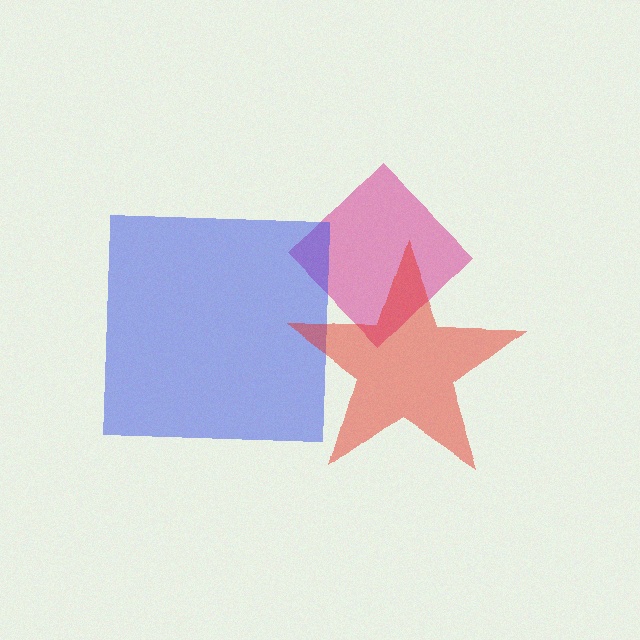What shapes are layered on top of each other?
The layered shapes are: a magenta diamond, a blue square, a red star.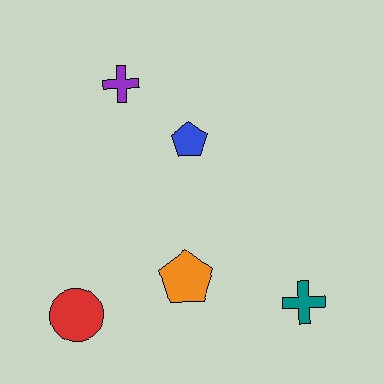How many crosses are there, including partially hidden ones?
There are 2 crosses.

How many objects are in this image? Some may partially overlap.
There are 5 objects.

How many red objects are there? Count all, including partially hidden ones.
There is 1 red object.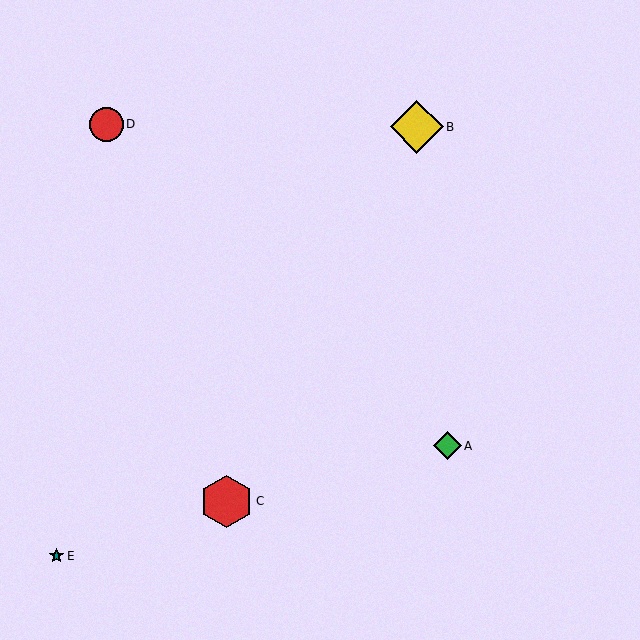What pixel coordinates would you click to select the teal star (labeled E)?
Click at (56, 556) to select the teal star E.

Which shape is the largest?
The yellow diamond (labeled B) is the largest.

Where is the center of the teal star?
The center of the teal star is at (56, 556).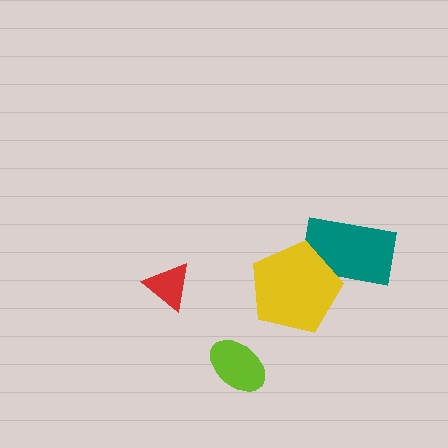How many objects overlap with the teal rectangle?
1 object overlaps with the teal rectangle.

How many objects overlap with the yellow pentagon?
1 object overlaps with the yellow pentagon.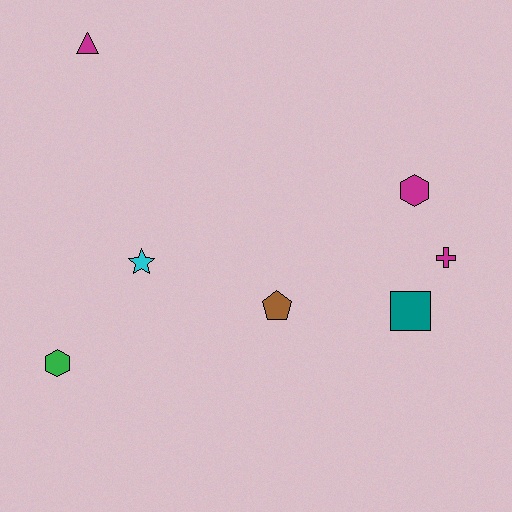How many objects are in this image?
There are 7 objects.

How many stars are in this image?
There is 1 star.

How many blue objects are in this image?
There are no blue objects.